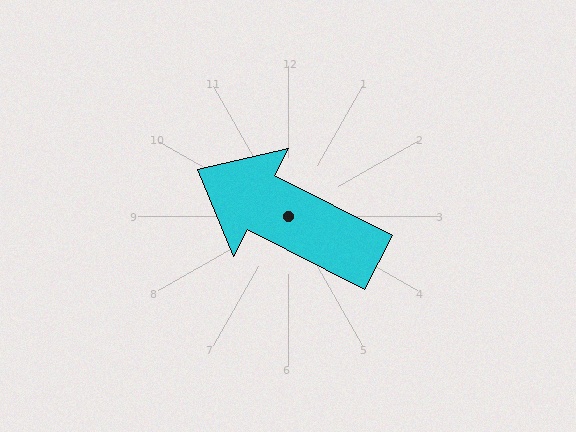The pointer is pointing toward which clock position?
Roughly 10 o'clock.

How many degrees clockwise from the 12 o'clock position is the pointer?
Approximately 297 degrees.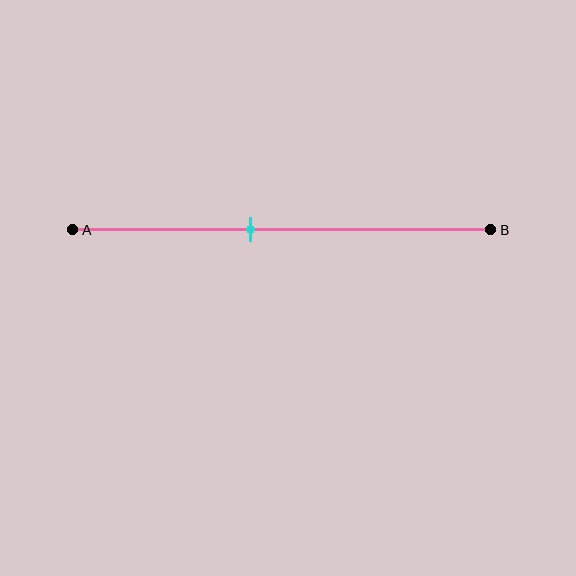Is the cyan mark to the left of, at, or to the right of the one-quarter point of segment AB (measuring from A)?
The cyan mark is to the right of the one-quarter point of segment AB.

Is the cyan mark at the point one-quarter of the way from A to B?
No, the mark is at about 45% from A, not at the 25% one-quarter point.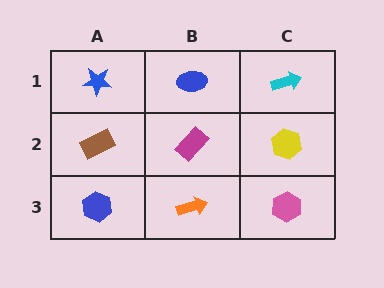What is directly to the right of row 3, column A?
An orange arrow.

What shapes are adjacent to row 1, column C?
A yellow hexagon (row 2, column C), a blue ellipse (row 1, column B).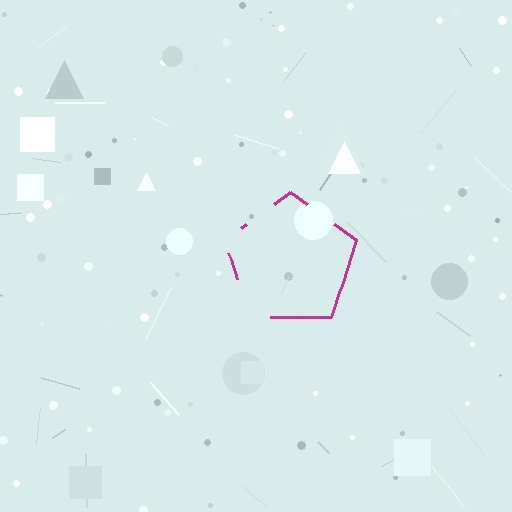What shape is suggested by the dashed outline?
The dashed outline suggests a pentagon.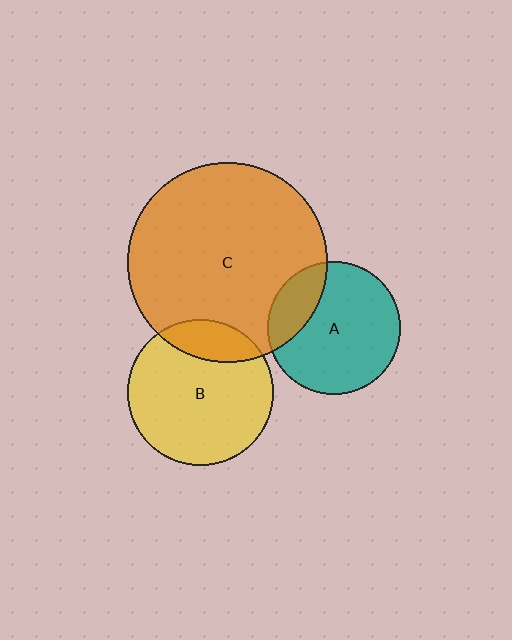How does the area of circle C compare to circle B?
Approximately 1.9 times.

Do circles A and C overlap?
Yes.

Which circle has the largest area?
Circle C (orange).